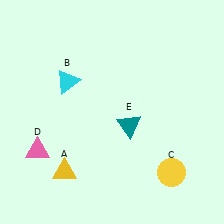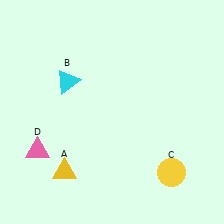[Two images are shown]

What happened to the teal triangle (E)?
The teal triangle (E) was removed in Image 2. It was in the bottom-right area of Image 1.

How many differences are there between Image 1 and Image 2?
There is 1 difference between the two images.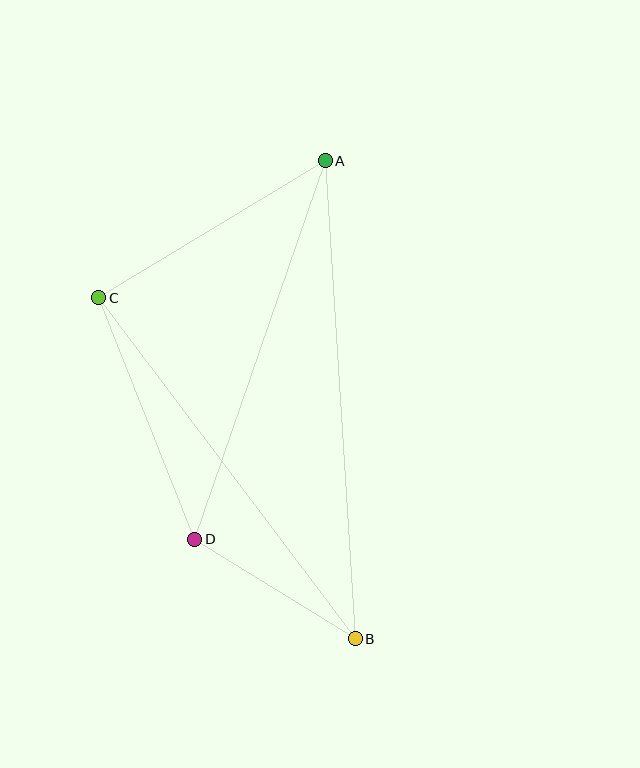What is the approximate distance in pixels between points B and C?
The distance between B and C is approximately 427 pixels.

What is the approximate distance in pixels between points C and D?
The distance between C and D is approximately 260 pixels.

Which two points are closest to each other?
Points B and D are closest to each other.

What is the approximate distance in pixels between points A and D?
The distance between A and D is approximately 400 pixels.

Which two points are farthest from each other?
Points A and B are farthest from each other.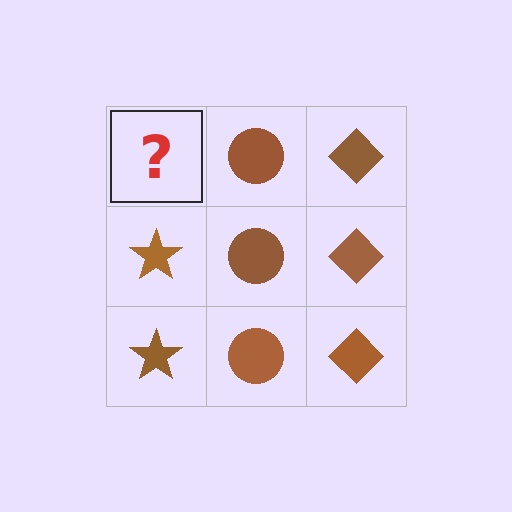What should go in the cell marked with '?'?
The missing cell should contain a brown star.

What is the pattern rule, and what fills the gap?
The rule is that each column has a consistent shape. The gap should be filled with a brown star.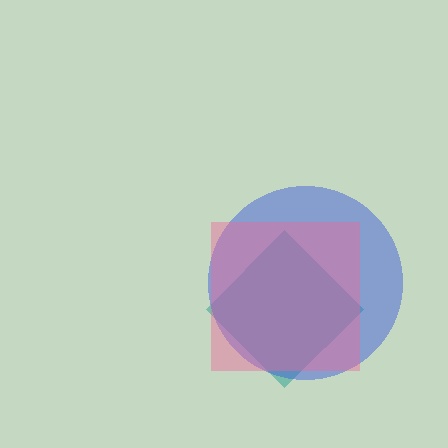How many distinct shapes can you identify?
There are 3 distinct shapes: a teal diamond, a blue circle, a pink square.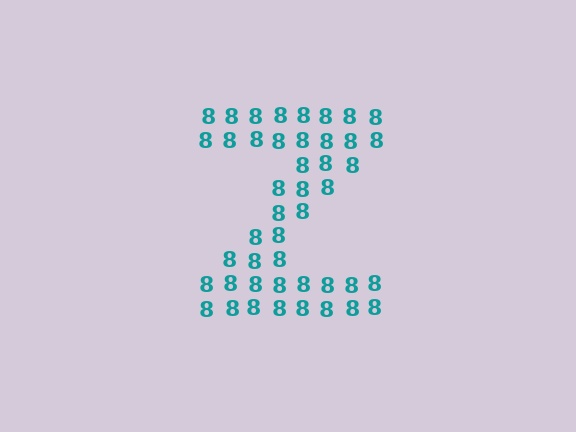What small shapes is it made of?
It is made of small digit 8's.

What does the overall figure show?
The overall figure shows the letter Z.